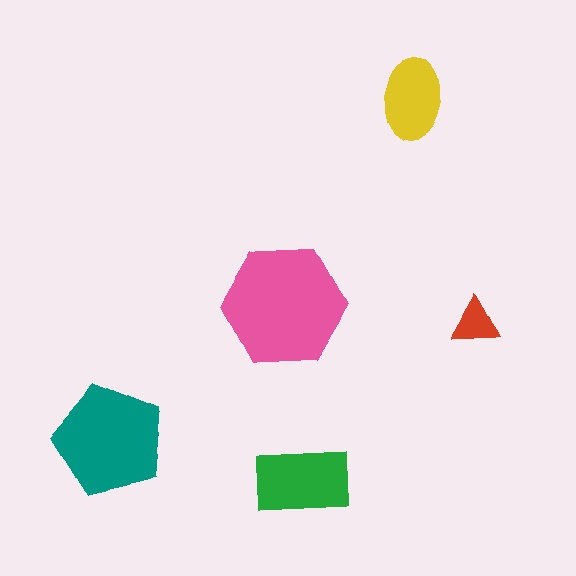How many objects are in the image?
There are 5 objects in the image.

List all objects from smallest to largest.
The red triangle, the yellow ellipse, the green rectangle, the teal pentagon, the pink hexagon.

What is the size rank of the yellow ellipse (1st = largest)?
4th.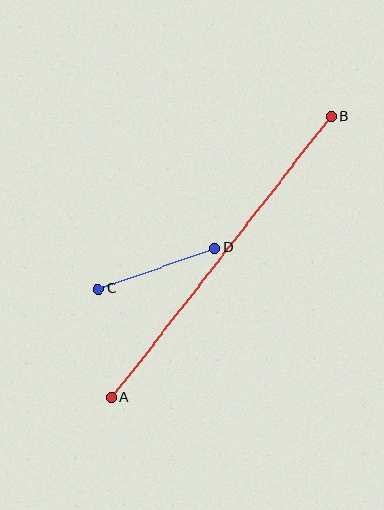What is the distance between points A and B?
The distance is approximately 357 pixels.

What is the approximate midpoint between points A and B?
The midpoint is at approximately (221, 257) pixels.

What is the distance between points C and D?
The distance is approximately 124 pixels.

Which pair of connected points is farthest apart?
Points A and B are farthest apart.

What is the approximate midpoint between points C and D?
The midpoint is at approximately (156, 268) pixels.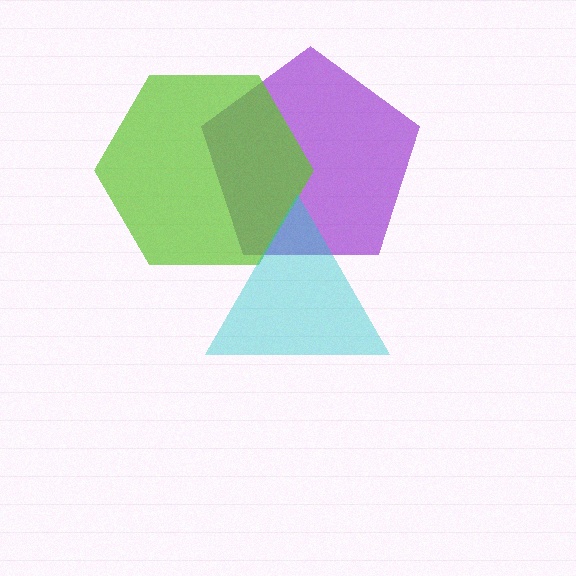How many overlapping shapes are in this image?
There are 3 overlapping shapes in the image.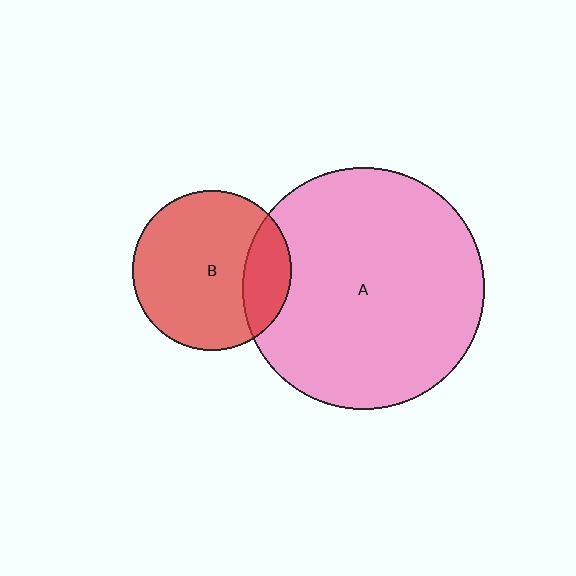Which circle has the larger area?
Circle A (pink).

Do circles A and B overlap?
Yes.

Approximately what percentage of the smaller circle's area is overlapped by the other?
Approximately 20%.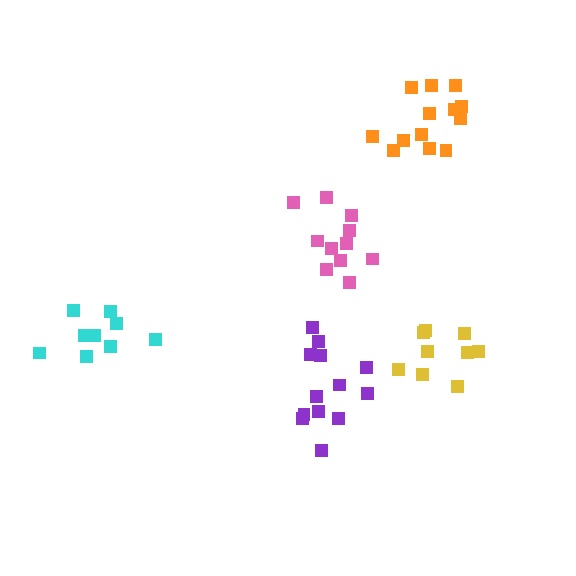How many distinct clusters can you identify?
There are 5 distinct clusters.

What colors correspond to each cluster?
The clusters are colored: cyan, orange, yellow, pink, purple.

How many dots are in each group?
Group 1: 9 dots, Group 2: 13 dots, Group 3: 9 dots, Group 4: 11 dots, Group 5: 13 dots (55 total).